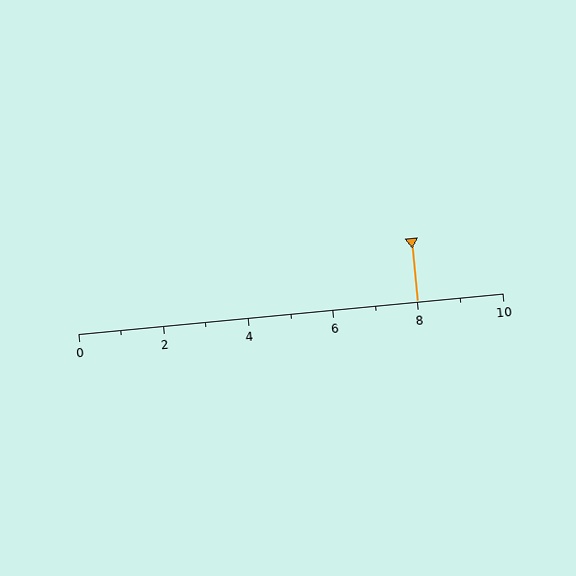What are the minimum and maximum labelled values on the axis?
The axis runs from 0 to 10.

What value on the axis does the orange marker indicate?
The marker indicates approximately 8.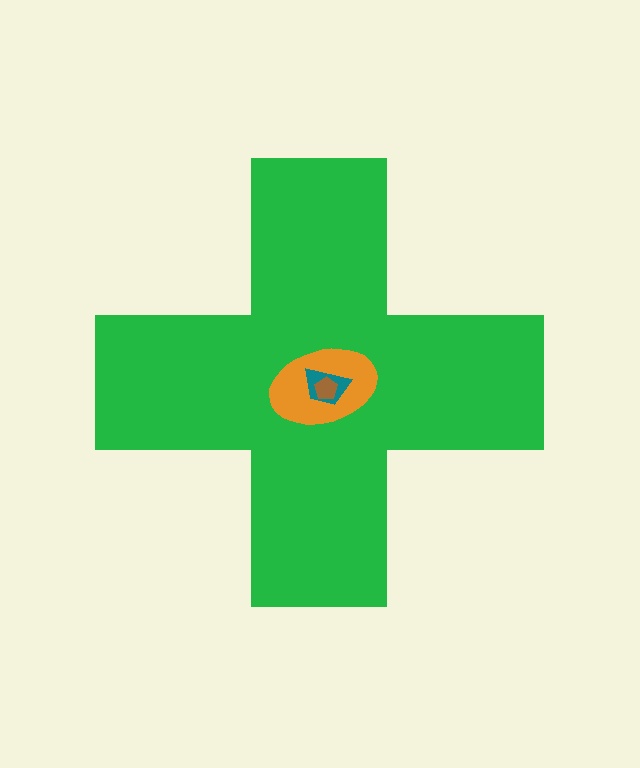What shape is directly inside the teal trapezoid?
The brown pentagon.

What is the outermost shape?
The green cross.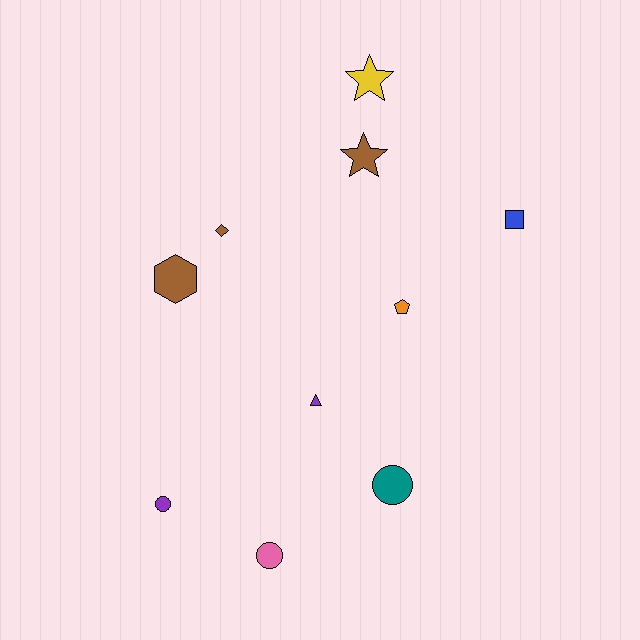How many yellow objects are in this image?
There is 1 yellow object.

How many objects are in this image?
There are 10 objects.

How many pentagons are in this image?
There is 1 pentagon.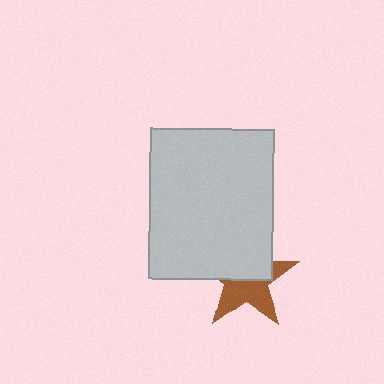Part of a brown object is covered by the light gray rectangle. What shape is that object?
It is a star.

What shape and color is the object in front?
The object in front is a light gray rectangle.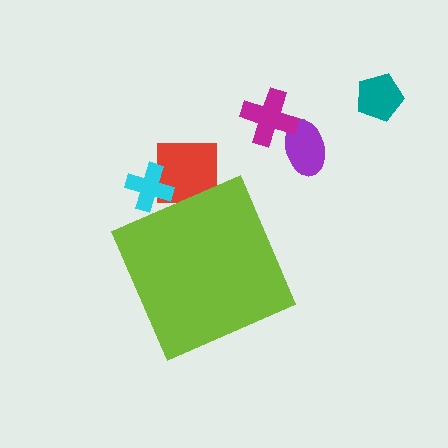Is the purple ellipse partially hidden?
No, the purple ellipse is fully visible.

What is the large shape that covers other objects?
A lime diamond.